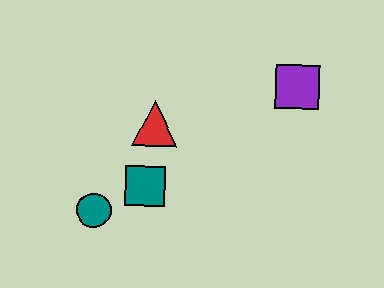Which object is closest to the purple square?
The red triangle is closest to the purple square.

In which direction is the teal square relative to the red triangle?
The teal square is below the red triangle.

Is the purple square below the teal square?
No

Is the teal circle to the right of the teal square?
No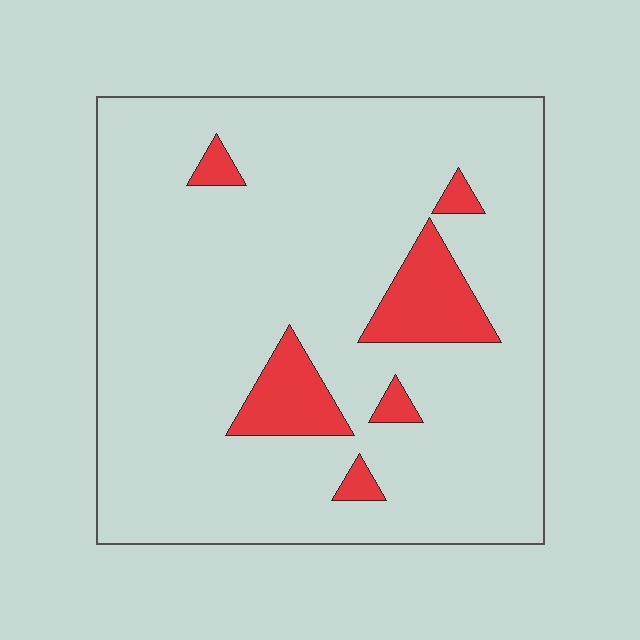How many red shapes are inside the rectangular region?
6.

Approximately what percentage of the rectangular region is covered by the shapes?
Approximately 10%.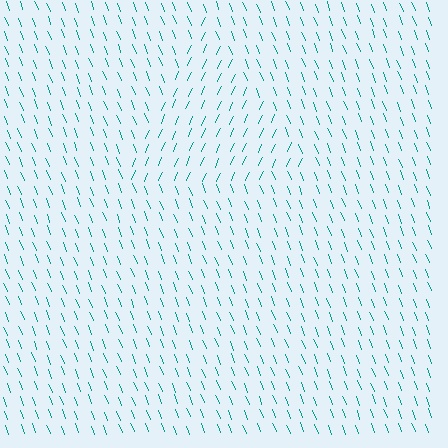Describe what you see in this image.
The image is filled with small teal line segments. A triangle region in the image has lines oriented differently from the surrounding lines, creating a visible texture boundary.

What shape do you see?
I see a triangle.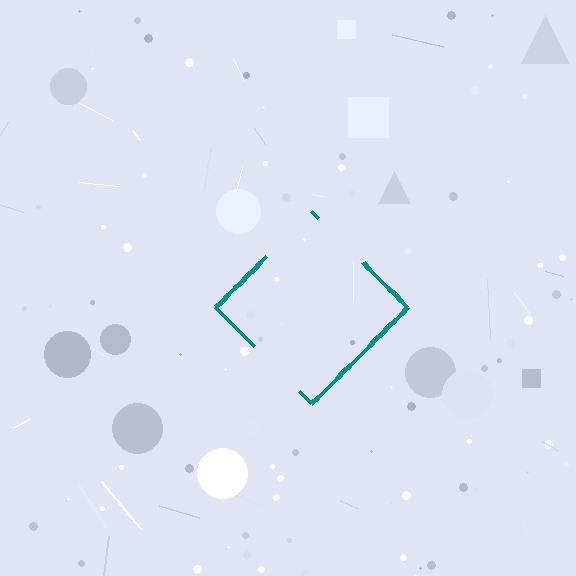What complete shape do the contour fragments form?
The contour fragments form a diamond.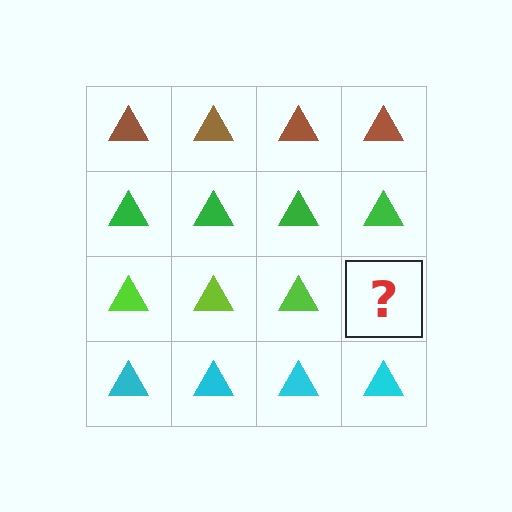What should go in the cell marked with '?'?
The missing cell should contain a lime triangle.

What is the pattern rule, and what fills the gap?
The rule is that each row has a consistent color. The gap should be filled with a lime triangle.